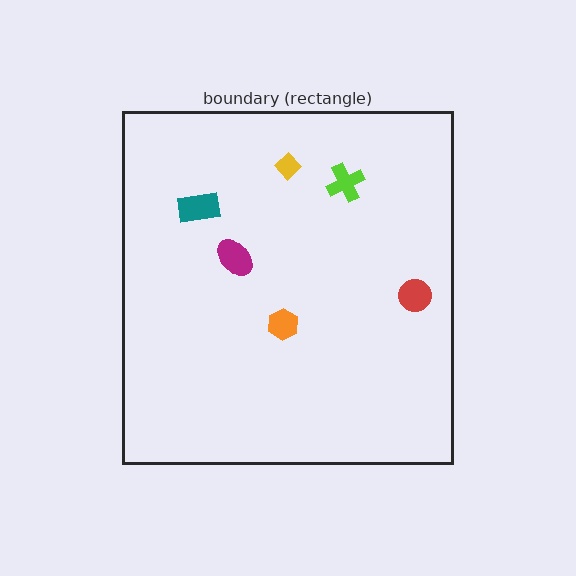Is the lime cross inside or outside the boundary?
Inside.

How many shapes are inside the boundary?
6 inside, 0 outside.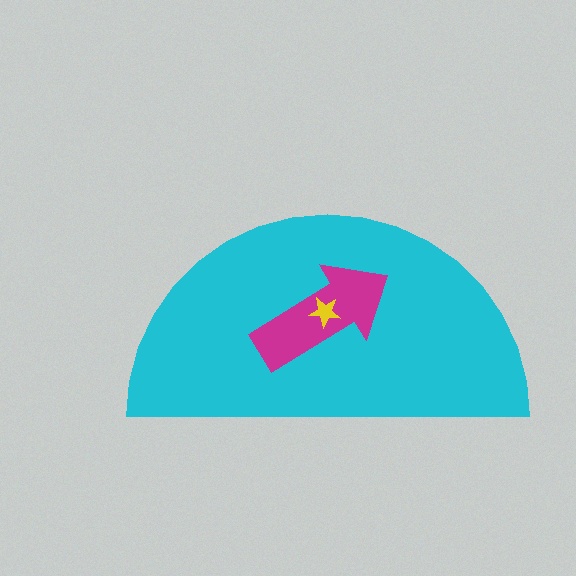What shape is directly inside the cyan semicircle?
The magenta arrow.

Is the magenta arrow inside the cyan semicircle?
Yes.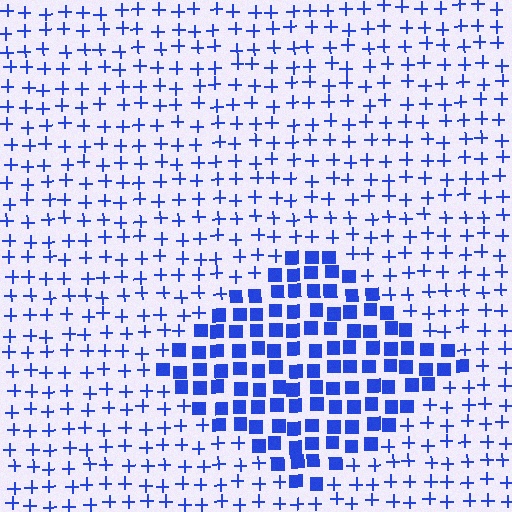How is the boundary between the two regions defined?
The boundary is defined by a change in element shape: squares inside vs. plus signs outside. All elements share the same color and spacing.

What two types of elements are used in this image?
The image uses squares inside the diamond region and plus signs outside it.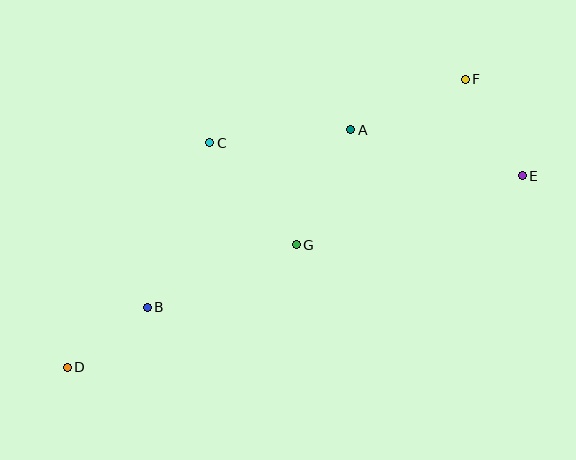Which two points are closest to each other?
Points B and D are closest to each other.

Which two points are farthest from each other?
Points D and E are farthest from each other.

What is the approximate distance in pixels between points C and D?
The distance between C and D is approximately 266 pixels.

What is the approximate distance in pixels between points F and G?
The distance between F and G is approximately 236 pixels.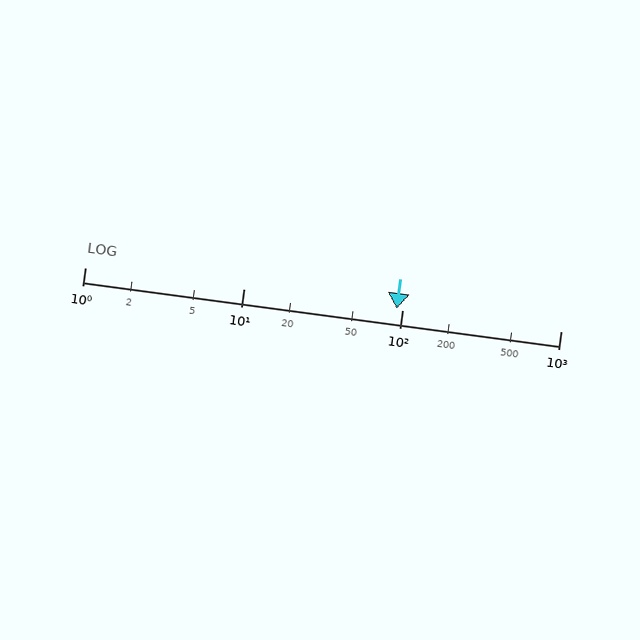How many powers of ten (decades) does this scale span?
The scale spans 3 decades, from 1 to 1000.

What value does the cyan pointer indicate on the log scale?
The pointer indicates approximately 93.